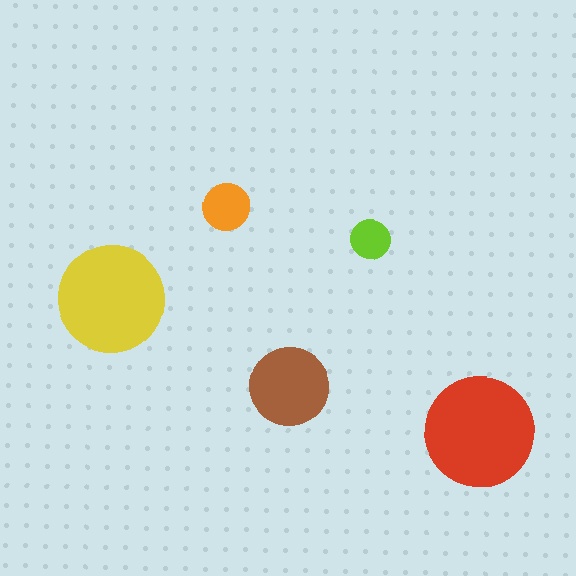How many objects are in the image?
There are 5 objects in the image.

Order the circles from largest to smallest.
the red one, the yellow one, the brown one, the orange one, the lime one.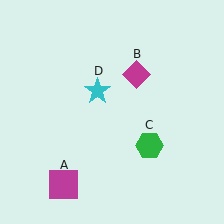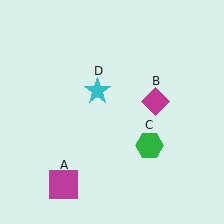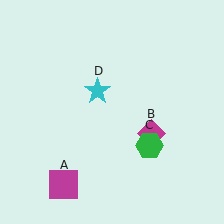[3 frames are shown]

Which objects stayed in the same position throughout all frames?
Magenta square (object A) and green hexagon (object C) and cyan star (object D) remained stationary.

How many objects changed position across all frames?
1 object changed position: magenta diamond (object B).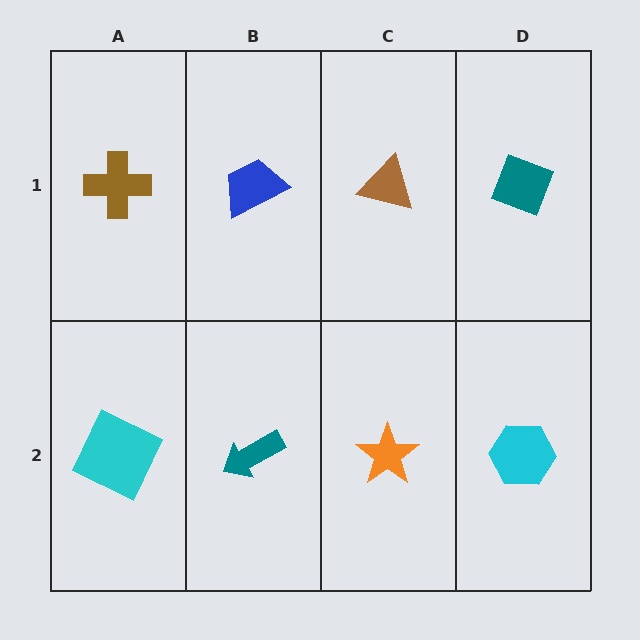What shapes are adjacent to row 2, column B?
A blue trapezoid (row 1, column B), a cyan square (row 2, column A), an orange star (row 2, column C).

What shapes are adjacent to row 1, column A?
A cyan square (row 2, column A), a blue trapezoid (row 1, column B).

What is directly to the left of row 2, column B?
A cyan square.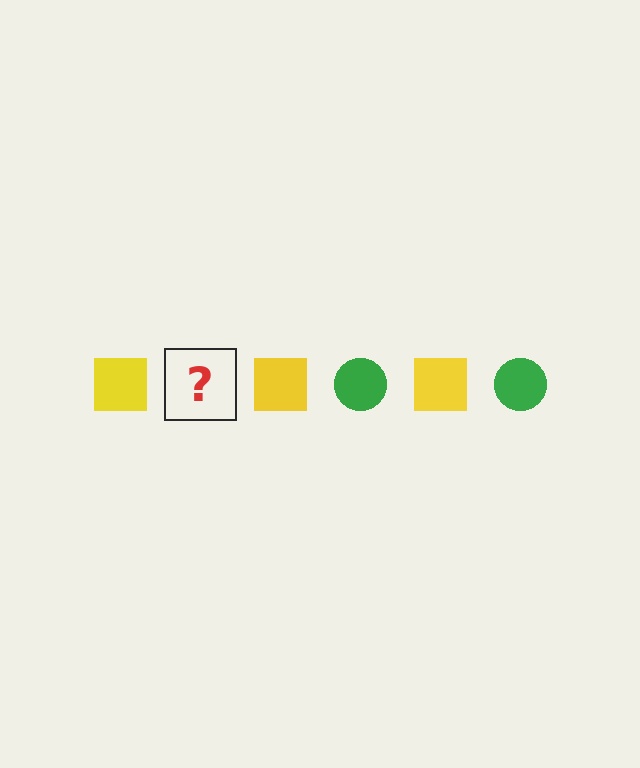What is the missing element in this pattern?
The missing element is a green circle.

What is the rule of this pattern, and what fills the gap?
The rule is that the pattern alternates between yellow square and green circle. The gap should be filled with a green circle.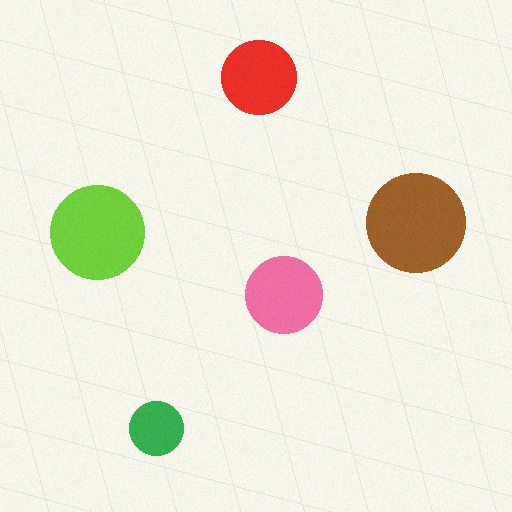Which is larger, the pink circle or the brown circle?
The brown one.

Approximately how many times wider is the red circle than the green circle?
About 1.5 times wider.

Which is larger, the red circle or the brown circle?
The brown one.